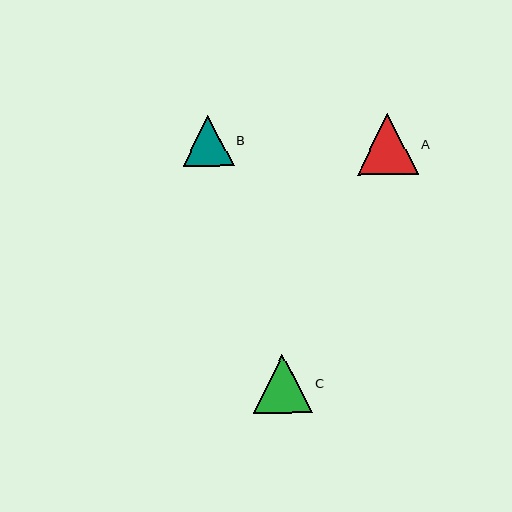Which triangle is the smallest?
Triangle B is the smallest with a size of approximately 51 pixels.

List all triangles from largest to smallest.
From largest to smallest: A, C, B.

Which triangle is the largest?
Triangle A is the largest with a size of approximately 61 pixels.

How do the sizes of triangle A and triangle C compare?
Triangle A and triangle C are approximately the same size.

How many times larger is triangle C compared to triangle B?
Triangle C is approximately 1.2 times the size of triangle B.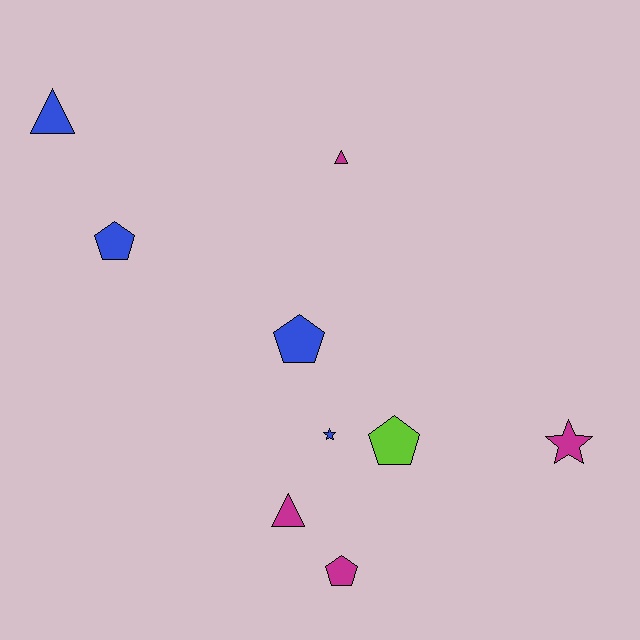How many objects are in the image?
There are 9 objects.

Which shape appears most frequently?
Pentagon, with 4 objects.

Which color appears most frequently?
Magenta, with 4 objects.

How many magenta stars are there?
There is 1 magenta star.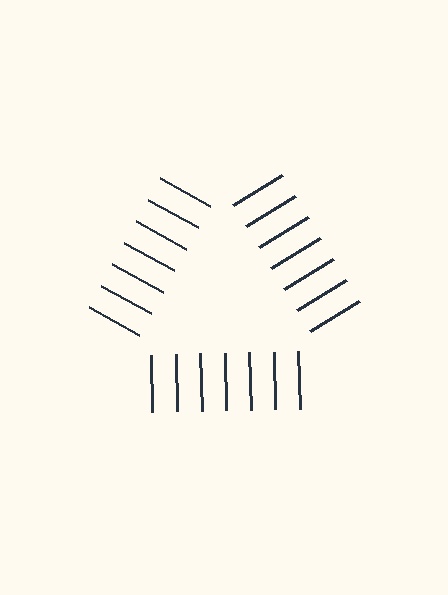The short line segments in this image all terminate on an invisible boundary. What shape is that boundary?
An illusory triangle — the line segments terminate on its edges but no continuous stroke is drawn.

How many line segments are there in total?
21 — 7 along each of the 3 edges.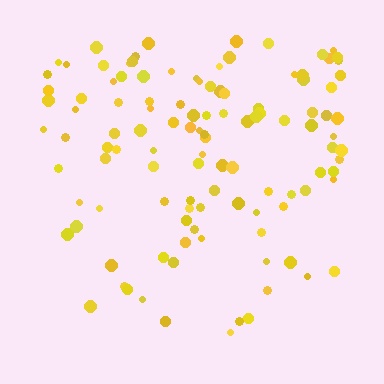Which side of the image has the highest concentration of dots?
The top.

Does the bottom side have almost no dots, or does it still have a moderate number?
Still a moderate number, just noticeably fewer than the top.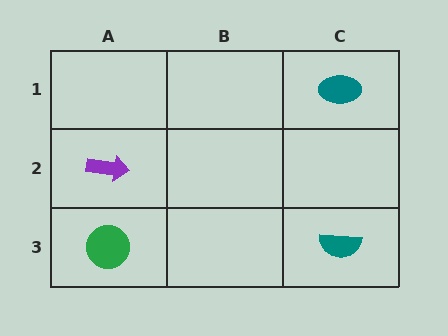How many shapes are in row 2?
1 shape.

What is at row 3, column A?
A green circle.